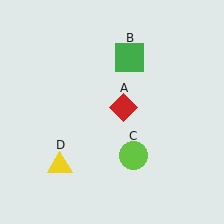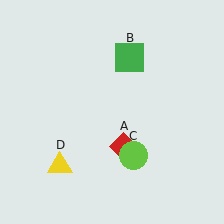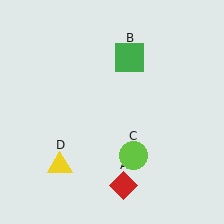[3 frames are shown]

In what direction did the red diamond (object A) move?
The red diamond (object A) moved down.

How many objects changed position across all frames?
1 object changed position: red diamond (object A).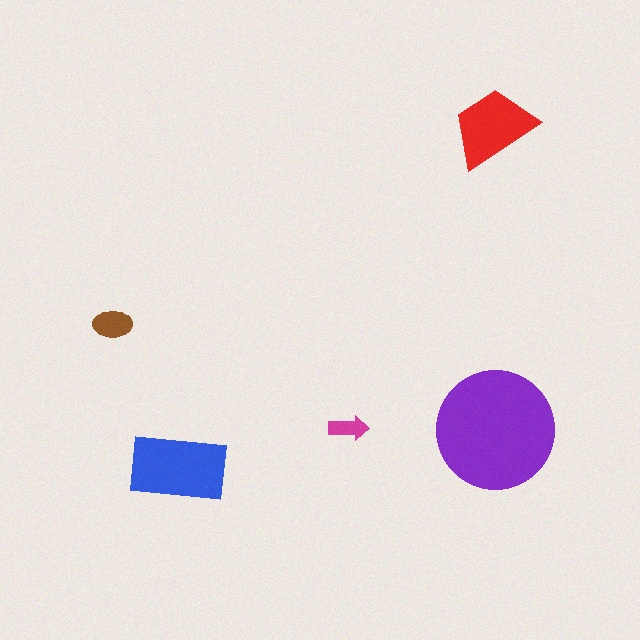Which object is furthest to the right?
The purple circle is rightmost.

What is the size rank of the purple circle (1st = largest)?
1st.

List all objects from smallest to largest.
The magenta arrow, the brown ellipse, the red trapezoid, the blue rectangle, the purple circle.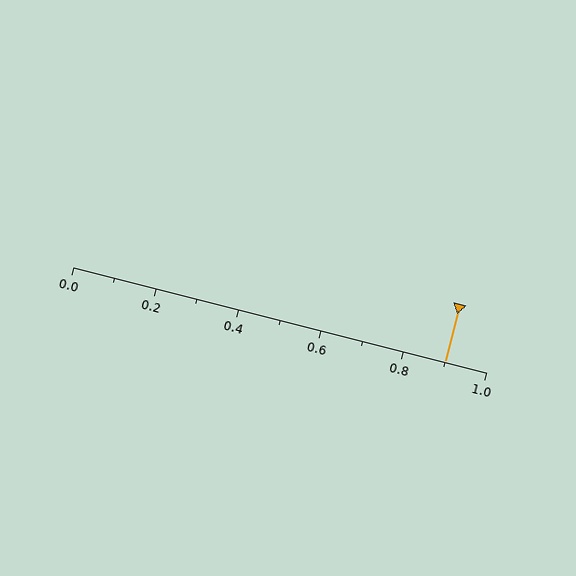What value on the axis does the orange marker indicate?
The marker indicates approximately 0.9.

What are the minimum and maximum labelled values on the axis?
The axis runs from 0.0 to 1.0.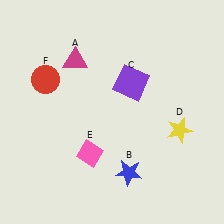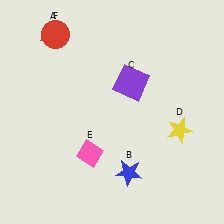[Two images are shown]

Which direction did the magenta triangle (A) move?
The magenta triangle (A) moved up.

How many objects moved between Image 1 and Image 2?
2 objects moved between the two images.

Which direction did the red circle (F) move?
The red circle (F) moved up.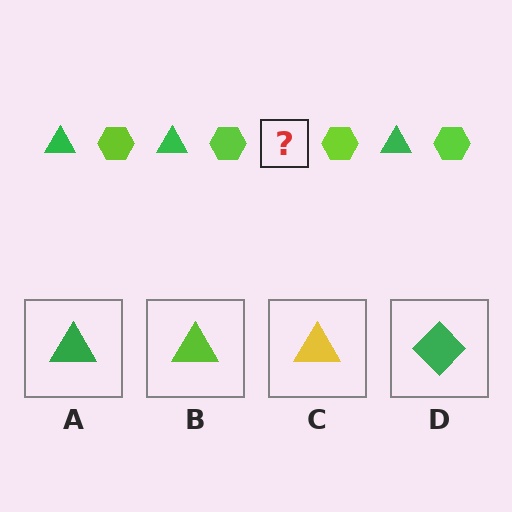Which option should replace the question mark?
Option A.